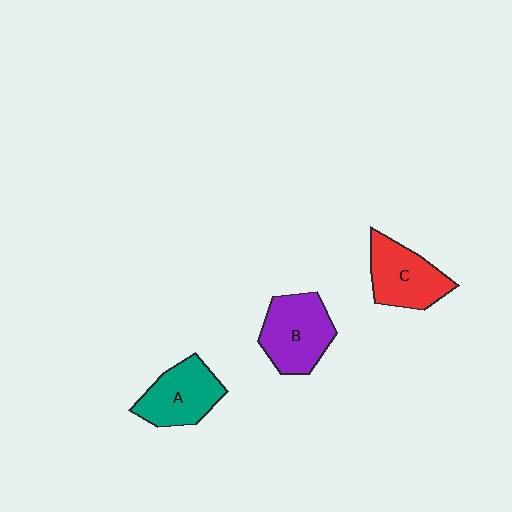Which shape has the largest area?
Shape B (purple).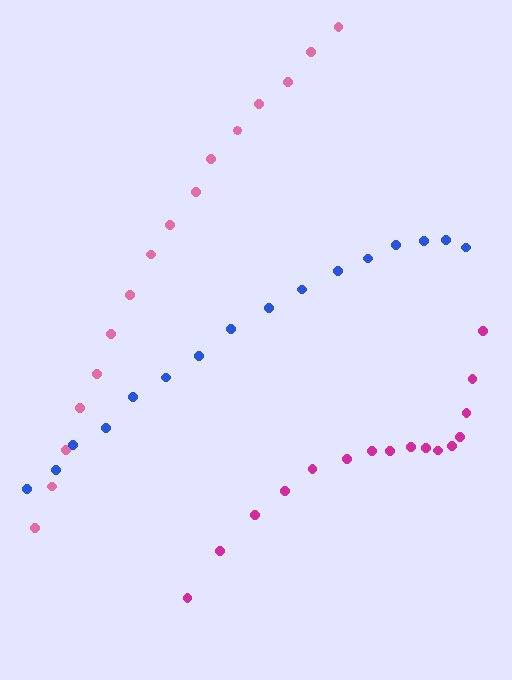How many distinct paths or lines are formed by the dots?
There are 3 distinct paths.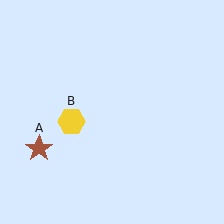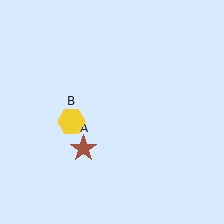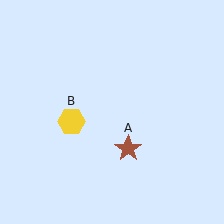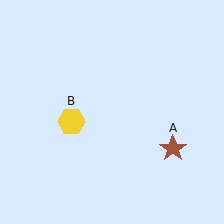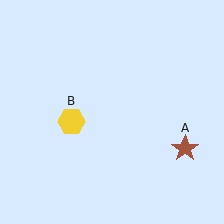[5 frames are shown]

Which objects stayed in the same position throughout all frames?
Yellow hexagon (object B) remained stationary.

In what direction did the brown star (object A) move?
The brown star (object A) moved right.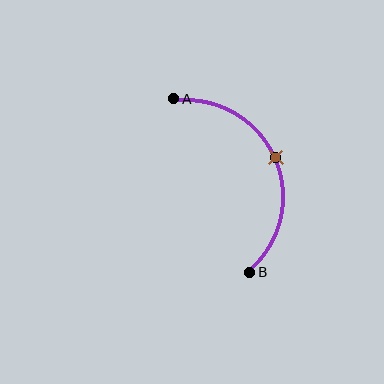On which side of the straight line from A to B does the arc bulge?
The arc bulges to the right of the straight line connecting A and B.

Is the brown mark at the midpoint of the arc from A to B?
Yes. The brown mark lies on the arc at equal arc-length from both A and B — it is the arc midpoint.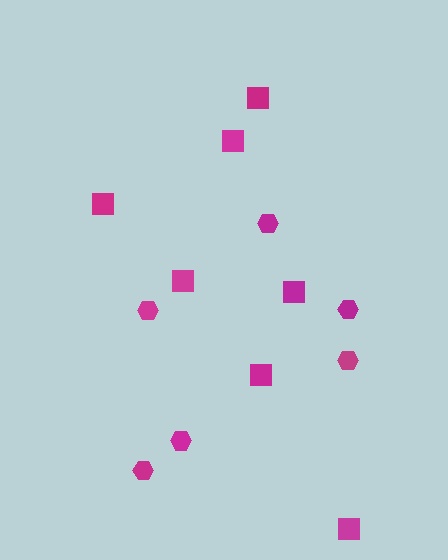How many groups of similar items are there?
There are 2 groups: one group of hexagons (6) and one group of squares (7).